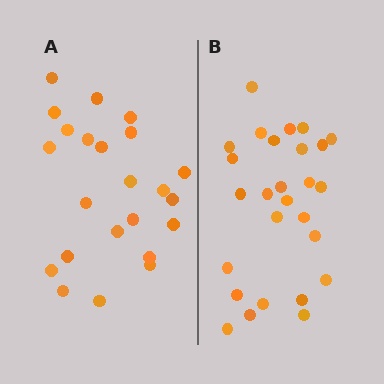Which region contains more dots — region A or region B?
Region B (the right region) has more dots.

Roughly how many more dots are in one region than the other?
Region B has about 4 more dots than region A.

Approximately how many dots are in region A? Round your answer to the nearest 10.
About 20 dots. (The exact count is 23, which rounds to 20.)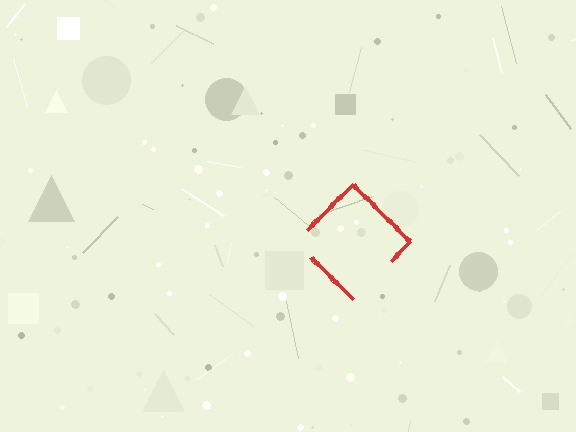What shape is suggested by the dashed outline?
The dashed outline suggests a diamond.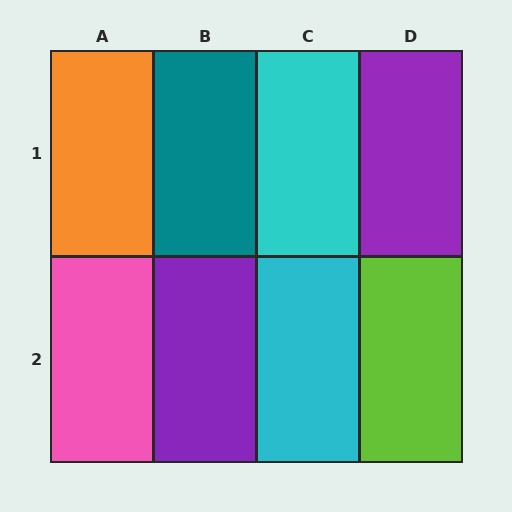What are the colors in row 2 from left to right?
Pink, purple, cyan, lime.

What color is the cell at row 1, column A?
Orange.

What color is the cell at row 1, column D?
Purple.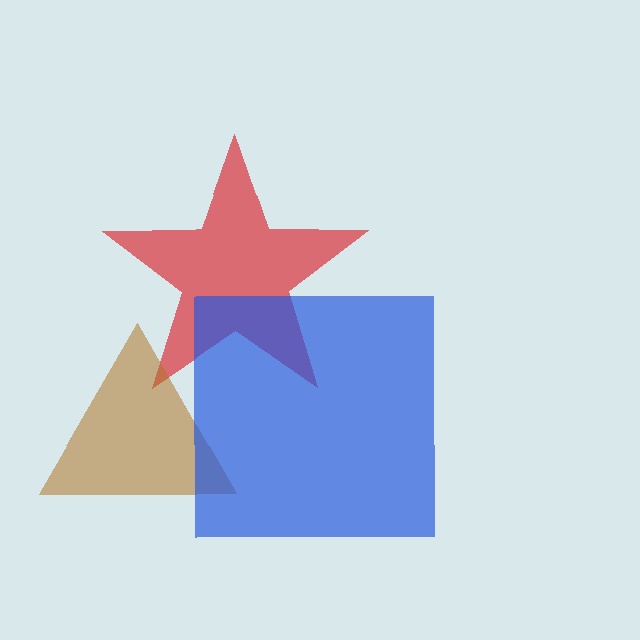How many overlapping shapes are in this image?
There are 3 overlapping shapes in the image.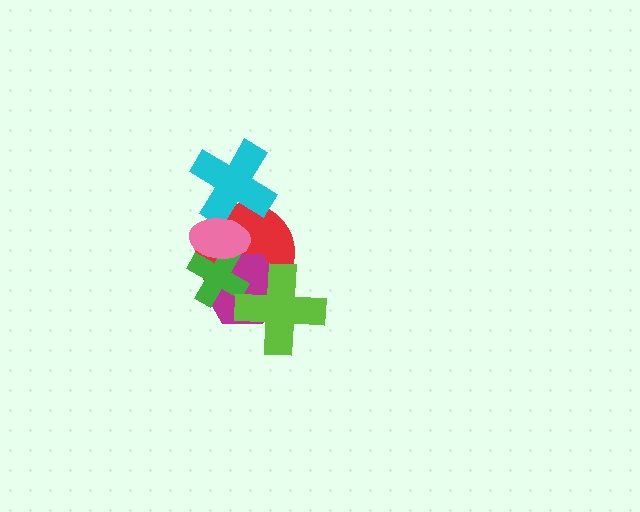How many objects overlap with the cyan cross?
2 objects overlap with the cyan cross.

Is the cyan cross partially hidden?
Yes, it is partially covered by another shape.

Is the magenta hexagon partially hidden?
Yes, it is partially covered by another shape.